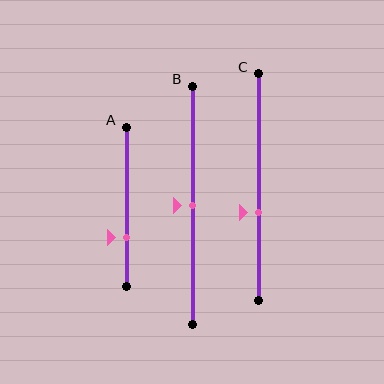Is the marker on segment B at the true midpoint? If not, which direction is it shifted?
Yes, the marker on segment B is at the true midpoint.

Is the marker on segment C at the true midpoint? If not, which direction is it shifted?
No, the marker on segment C is shifted downward by about 11% of the segment length.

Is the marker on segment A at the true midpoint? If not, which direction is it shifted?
No, the marker on segment A is shifted downward by about 19% of the segment length.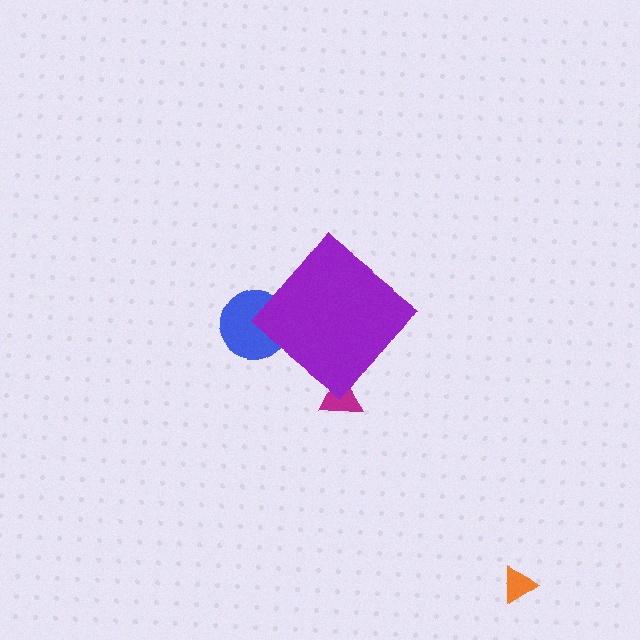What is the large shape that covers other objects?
A purple diamond.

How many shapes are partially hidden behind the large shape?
2 shapes are partially hidden.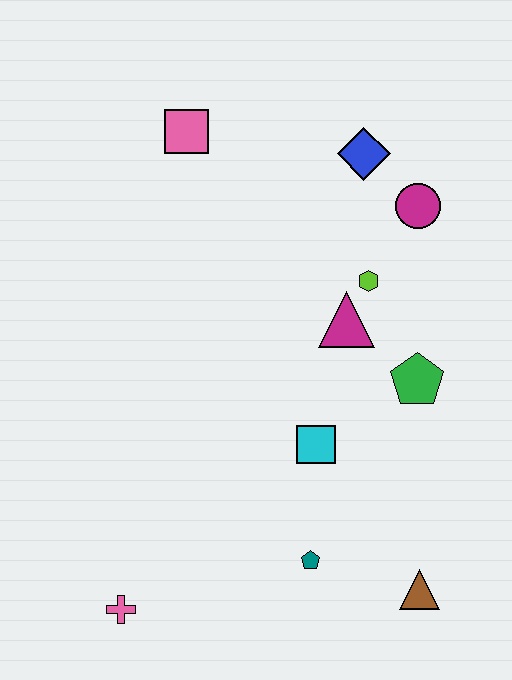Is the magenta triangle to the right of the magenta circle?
No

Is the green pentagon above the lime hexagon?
No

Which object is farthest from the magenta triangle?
The pink cross is farthest from the magenta triangle.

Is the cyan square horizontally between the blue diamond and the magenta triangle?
No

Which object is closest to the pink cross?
The teal pentagon is closest to the pink cross.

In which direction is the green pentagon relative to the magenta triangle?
The green pentagon is to the right of the magenta triangle.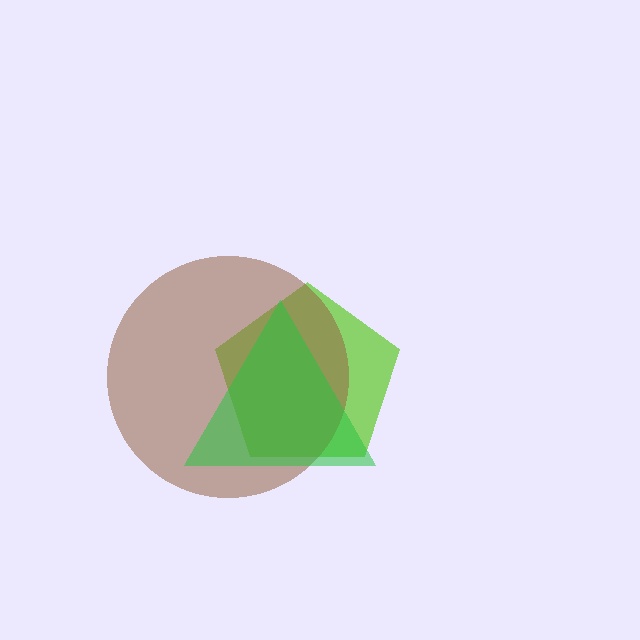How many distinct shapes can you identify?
There are 3 distinct shapes: a lime pentagon, a brown circle, a green triangle.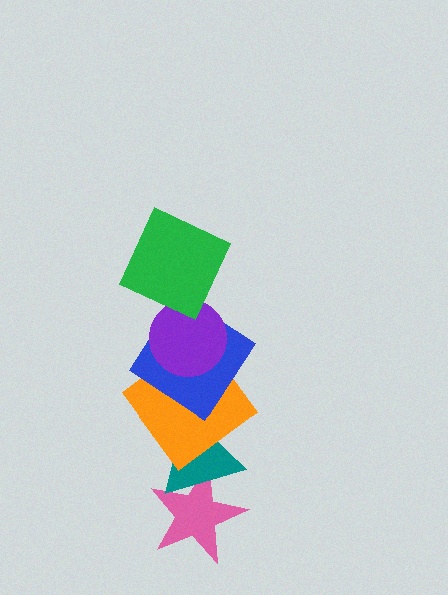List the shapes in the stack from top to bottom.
From top to bottom: the green square, the purple circle, the blue diamond, the orange diamond, the teal triangle, the pink star.